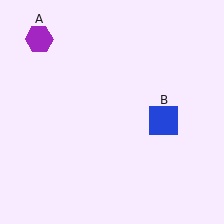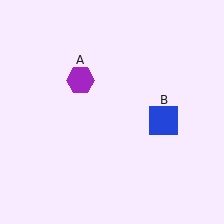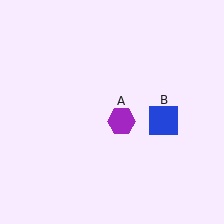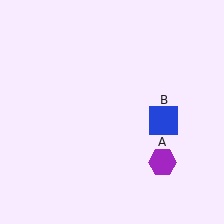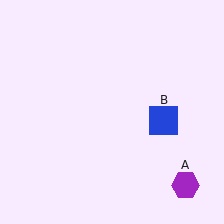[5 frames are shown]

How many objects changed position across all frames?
1 object changed position: purple hexagon (object A).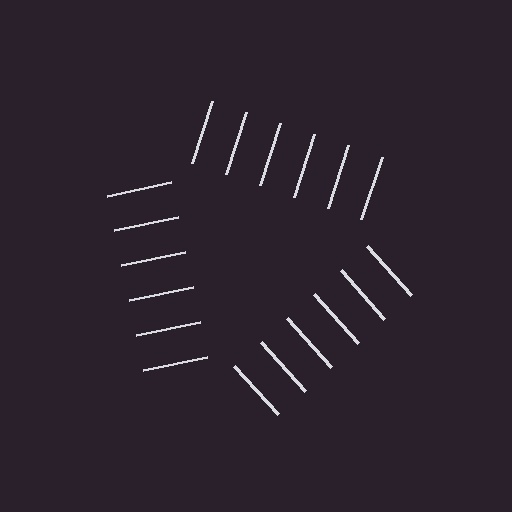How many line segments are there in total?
18 — 6 along each of the 3 edges.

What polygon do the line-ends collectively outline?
An illusory triangle — the line segments terminate on its edges but no continuous stroke is drawn.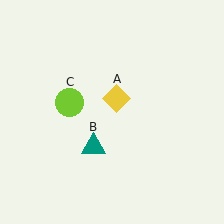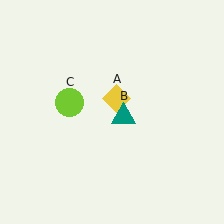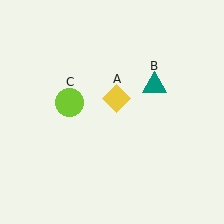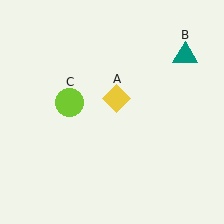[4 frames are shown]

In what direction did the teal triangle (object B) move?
The teal triangle (object B) moved up and to the right.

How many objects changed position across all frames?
1 object changed position: teal triangle (object B).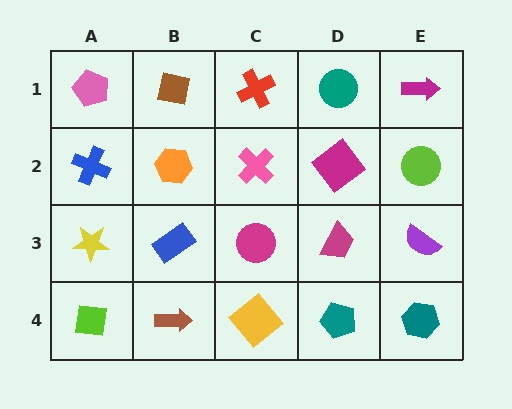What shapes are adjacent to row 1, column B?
An orange hexagon (row 2, column B), a pink pentagon (row 1, column A), a red cross (row 1, column C).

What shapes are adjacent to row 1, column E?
A lime circle (row 2, column E), a teal circle (row 1, column D).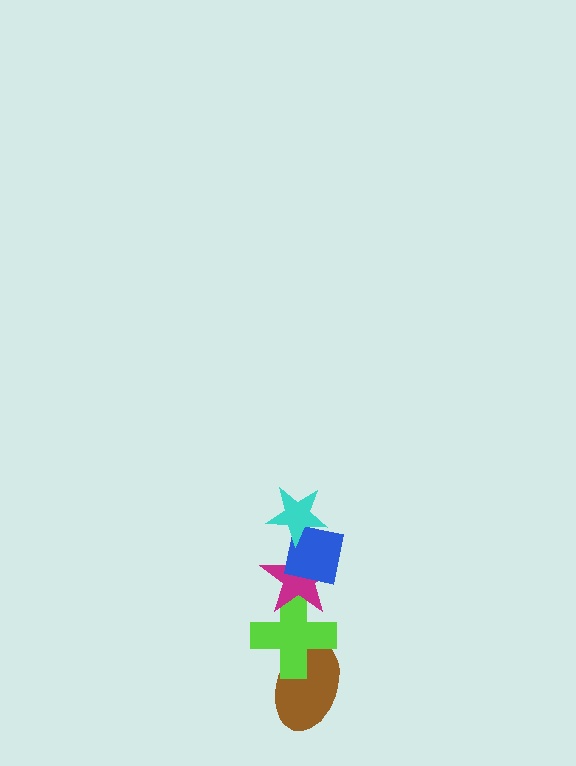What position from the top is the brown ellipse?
The brown ellipse is 5th from the top.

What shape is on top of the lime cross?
The magenta star is on top of the lime cross.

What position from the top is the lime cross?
The lime cross is 4th from the top.